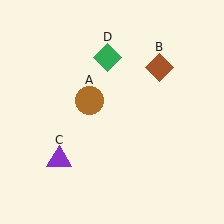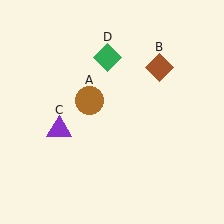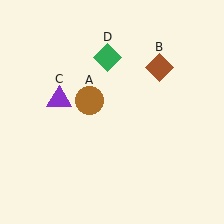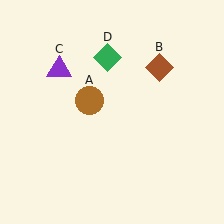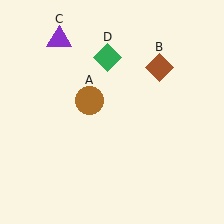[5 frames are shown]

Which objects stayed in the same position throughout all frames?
Brown circle (object A) and brown diamond (object B) and green diamond (object D) remained stationary.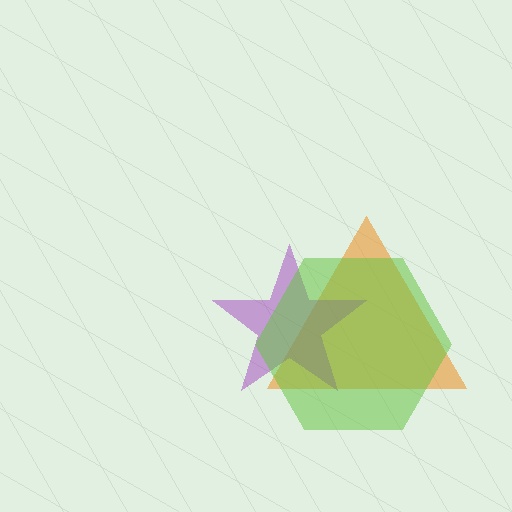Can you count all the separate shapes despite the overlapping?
Yes, there are 3 separate shapes.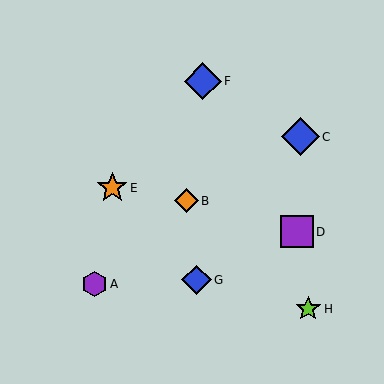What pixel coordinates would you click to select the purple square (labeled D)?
Click at (297, 232) to select the purple square D.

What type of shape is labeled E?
Shape E is an orange star.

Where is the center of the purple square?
The center of the purple square is at (297, 232).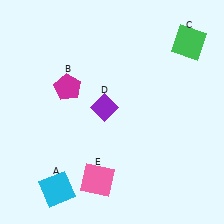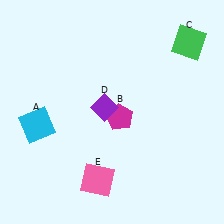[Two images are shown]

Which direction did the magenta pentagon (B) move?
The magenta pentagon (B) moved right.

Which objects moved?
The objects that moved are: the cyan square (A), the magenta pentagon (B).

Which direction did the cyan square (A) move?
The cyan square (A) moved up.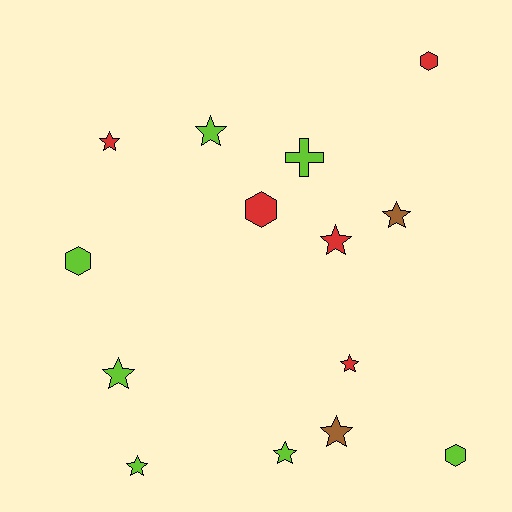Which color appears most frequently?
Lime, with 7 objects.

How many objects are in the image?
There are 14 objects.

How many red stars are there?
There are 3 red stars.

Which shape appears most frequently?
Star, with 9 objects.